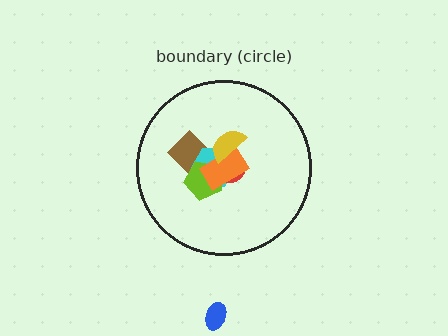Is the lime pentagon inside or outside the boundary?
Inside.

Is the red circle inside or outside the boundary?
Inside.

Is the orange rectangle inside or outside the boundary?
Inside.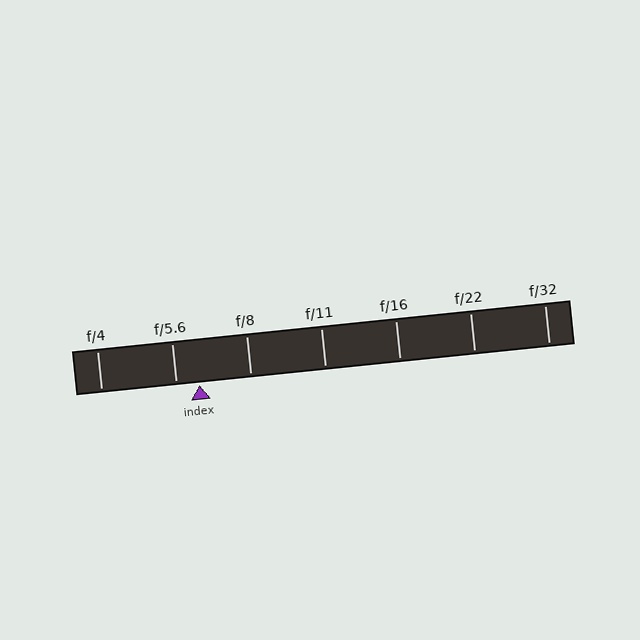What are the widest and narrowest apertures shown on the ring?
The widest aperture shown is f/4 and the narrowest is f/32.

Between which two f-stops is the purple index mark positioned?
The index mark is between f/5.6 and f/8.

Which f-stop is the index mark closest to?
The index mark is closest to f/5.6.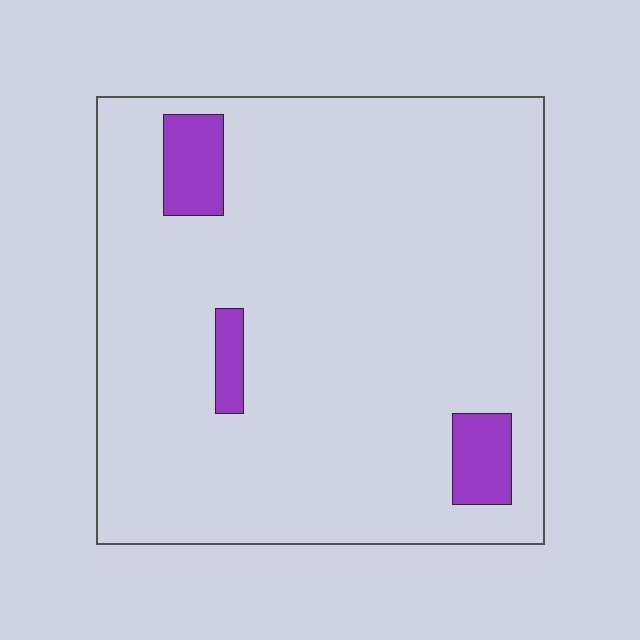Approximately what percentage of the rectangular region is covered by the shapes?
Approximately 5%.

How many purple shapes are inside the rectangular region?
3.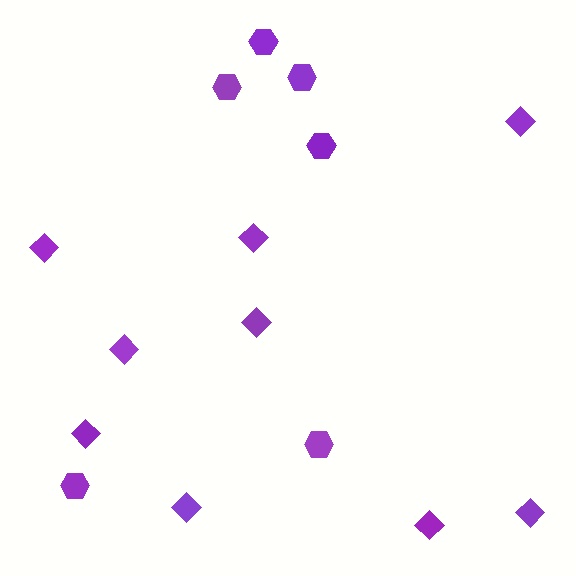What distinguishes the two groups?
There are 2 groups: one group of hexagons (6) and one group of diamonds (9).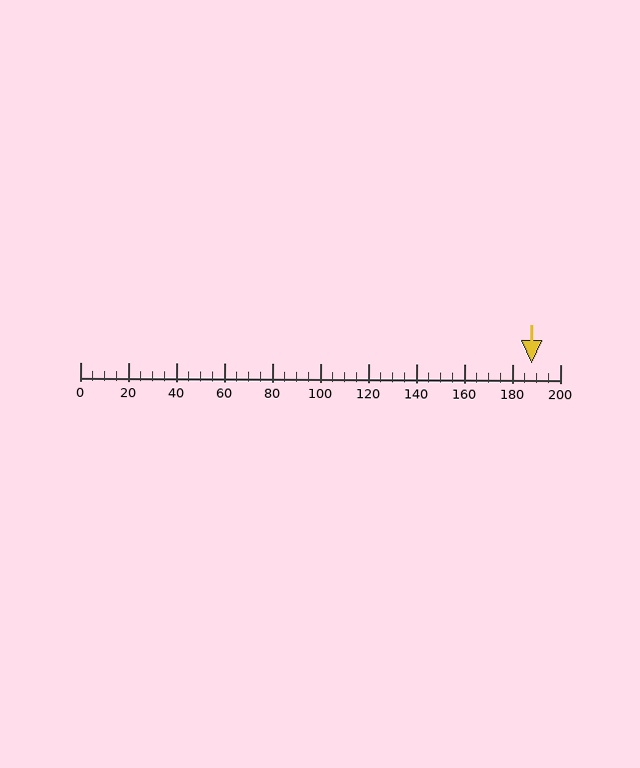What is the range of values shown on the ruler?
The ruler shows values from 0 to 200.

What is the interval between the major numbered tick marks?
The major tick marks are spaced 20 units apart.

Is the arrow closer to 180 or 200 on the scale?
The arrow is closer to 180.